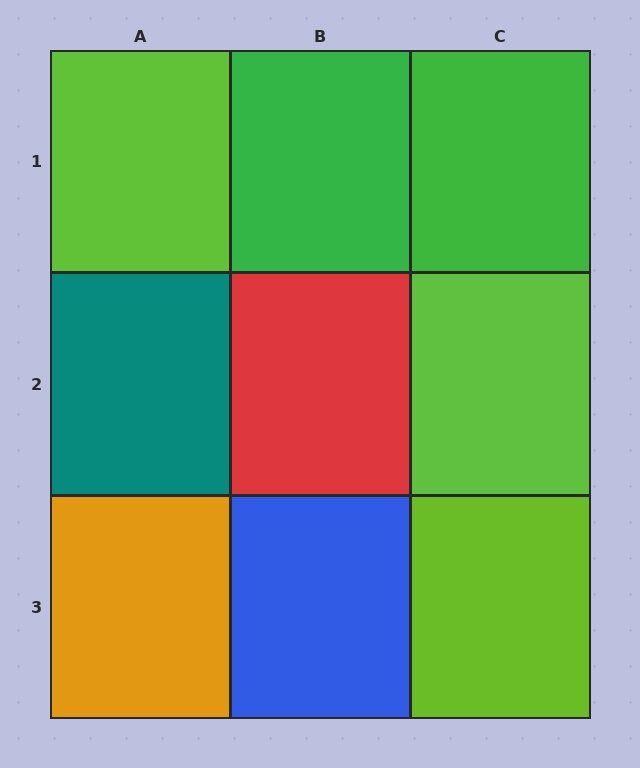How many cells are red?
1 cell is red.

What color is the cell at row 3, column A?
Orange.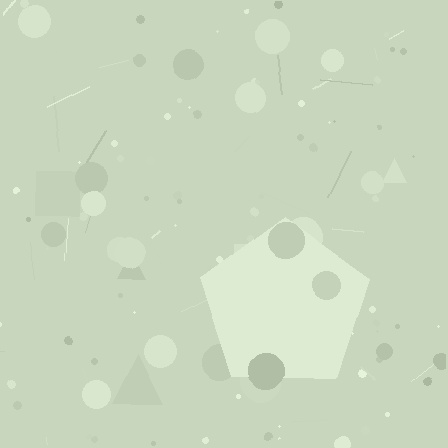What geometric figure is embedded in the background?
A pentagon is embedded in the background.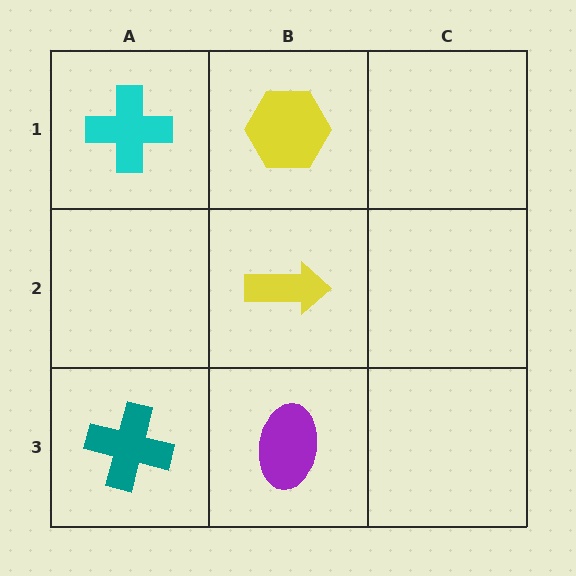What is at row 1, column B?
A yellow hexagon.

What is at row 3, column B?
A purple ellipse.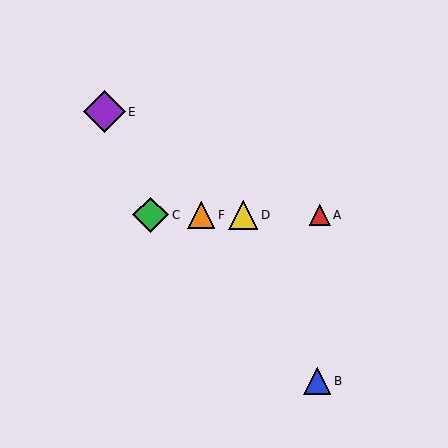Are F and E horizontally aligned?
No, F is at y≈215 and E is at y≈112.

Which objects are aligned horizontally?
Objects A, C, D, F are aligned horizontally.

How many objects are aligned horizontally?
4 objects (A, C, D, F) are aligned horizontally.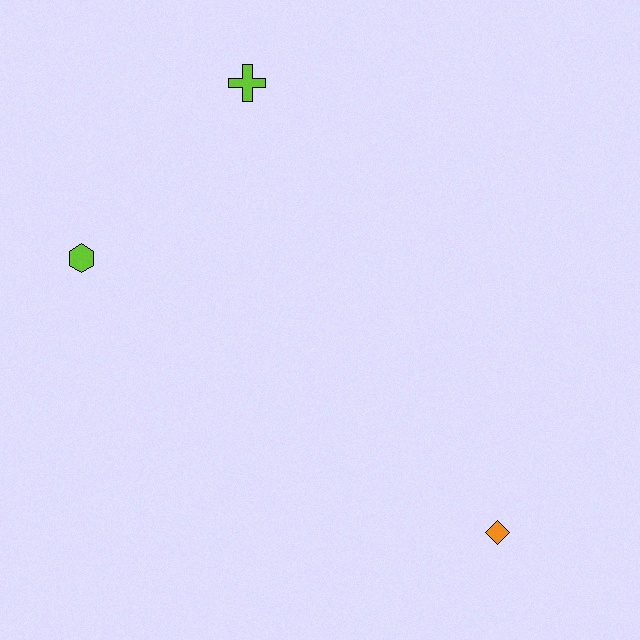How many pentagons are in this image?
There are no pentagons.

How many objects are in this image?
There are 3 objects.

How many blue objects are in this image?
There are no blue objects.